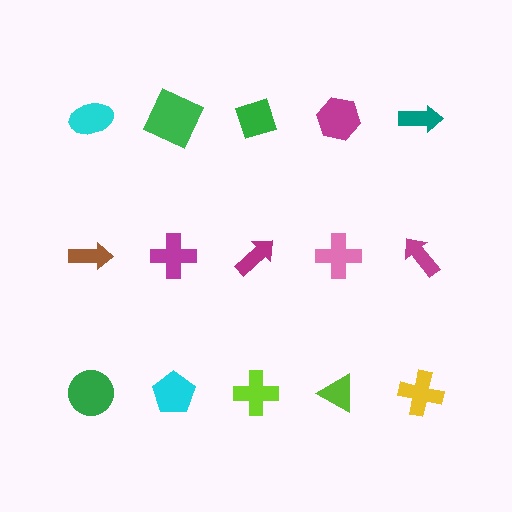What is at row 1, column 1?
A cyan ellipse.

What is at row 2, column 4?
A pink cross.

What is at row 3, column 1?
A green circle.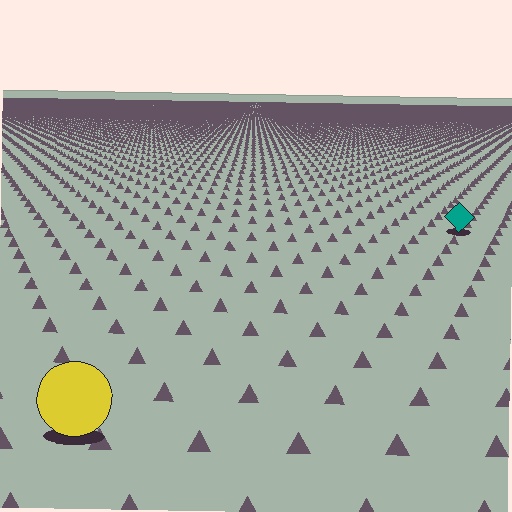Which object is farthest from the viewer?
The teal diamond is farthest from the viewer. It appears smaller and the ground texture around it is denser.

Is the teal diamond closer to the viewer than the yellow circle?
No. The yellow circle is closer — you can tell from the texture gradient: the ground texture is coarser near it.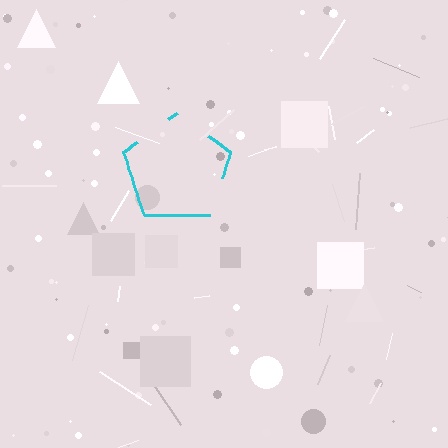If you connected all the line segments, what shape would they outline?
They would outline a pentagon.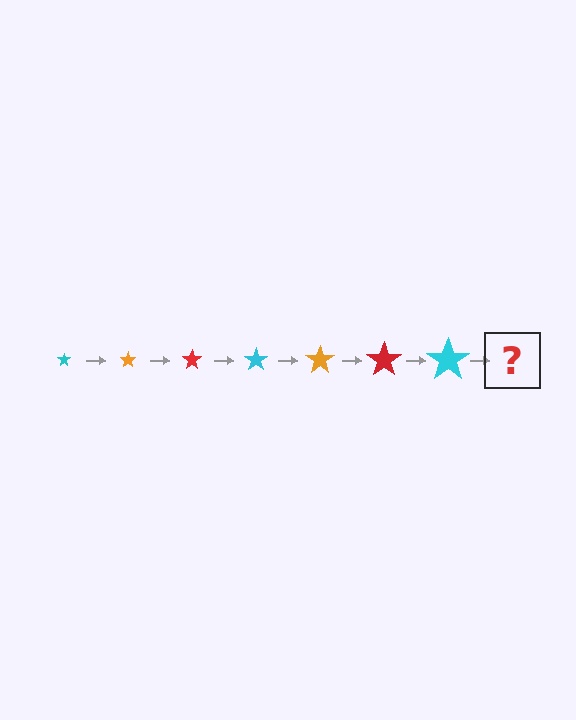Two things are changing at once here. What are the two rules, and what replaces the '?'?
The two rules are that the star grows larger each step and the color cycles through cyan, orange, and red. The '?' should be an orange star, larger than the previous one.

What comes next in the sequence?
The next element should be an orange star, larger than the previous one.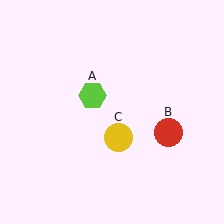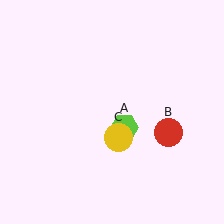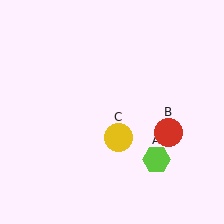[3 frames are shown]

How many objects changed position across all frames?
1 object changed position: lime hexagon (object A).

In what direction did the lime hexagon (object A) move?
The lime hexagon (object A) moved down and to the right.